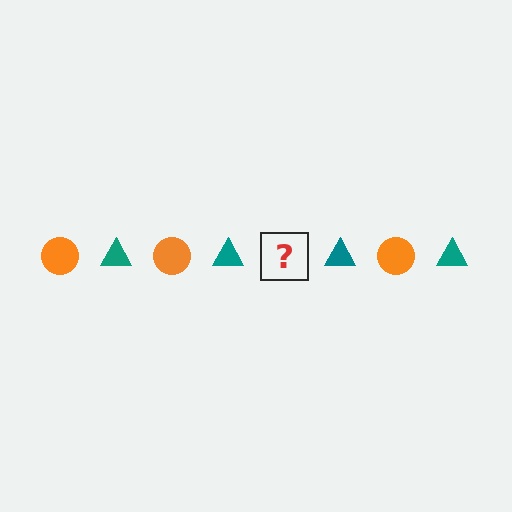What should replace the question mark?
The question mark should be replaced with an orange circle.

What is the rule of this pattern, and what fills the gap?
The rule is that the pattern alternates between orange circle and teal triangle. The gap should be filled with an orange circle.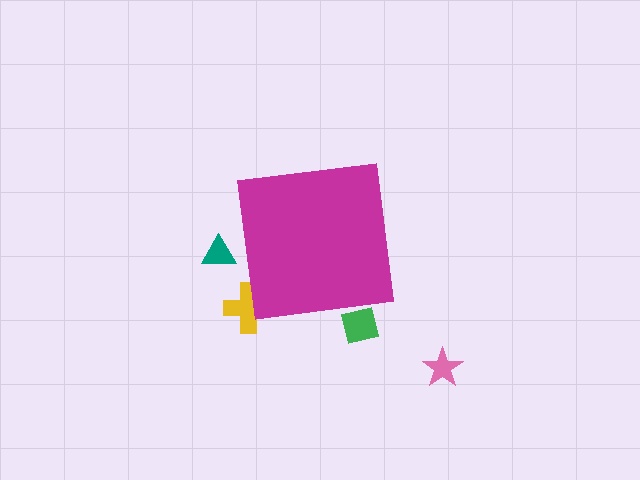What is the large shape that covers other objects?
A magenta square.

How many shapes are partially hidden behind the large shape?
3 shapes are partially hidden.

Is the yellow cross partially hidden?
Yes, the yellow cross is partially hidden behind the magenta square.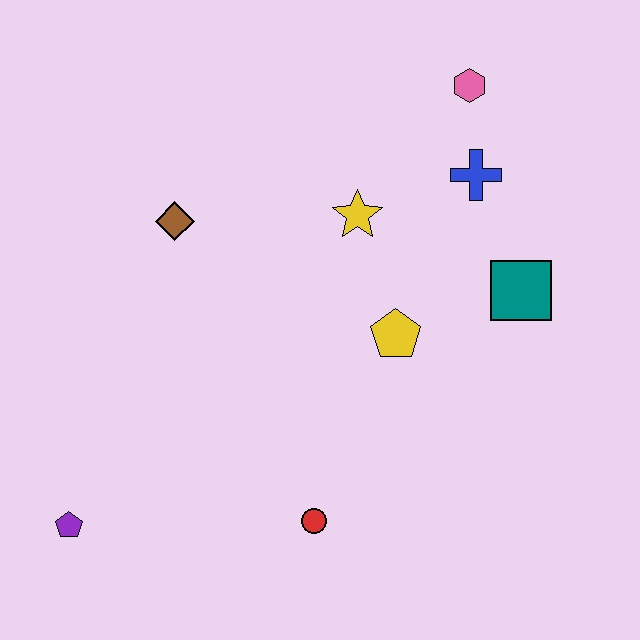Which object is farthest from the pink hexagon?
The purple pentagon is farthest from the pink hexagon.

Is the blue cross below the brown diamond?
No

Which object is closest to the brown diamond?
The yellow star is closest to the brown diamond.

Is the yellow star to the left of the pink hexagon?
Yes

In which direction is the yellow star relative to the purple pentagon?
The yellow star is above the purple pentagon.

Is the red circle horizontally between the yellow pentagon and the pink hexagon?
No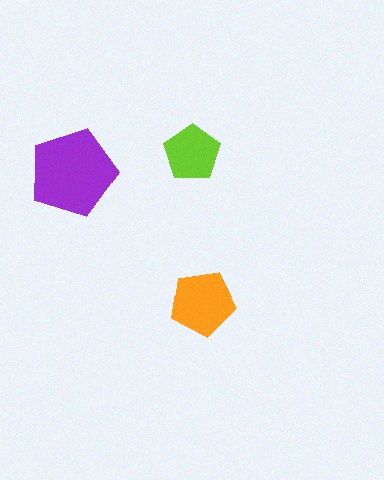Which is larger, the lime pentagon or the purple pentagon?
The purple one.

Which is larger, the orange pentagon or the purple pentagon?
The purple one.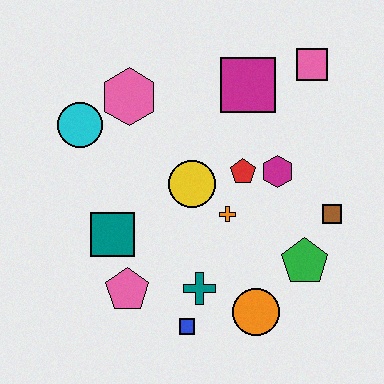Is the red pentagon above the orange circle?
Yes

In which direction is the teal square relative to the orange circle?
The teal square is to the left of the orange circle.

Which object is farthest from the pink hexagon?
The orange circle is farthest from the pink hexagon.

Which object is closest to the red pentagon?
The magenta hexagon is closest to the red pentagon.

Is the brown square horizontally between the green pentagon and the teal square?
No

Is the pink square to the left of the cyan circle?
No